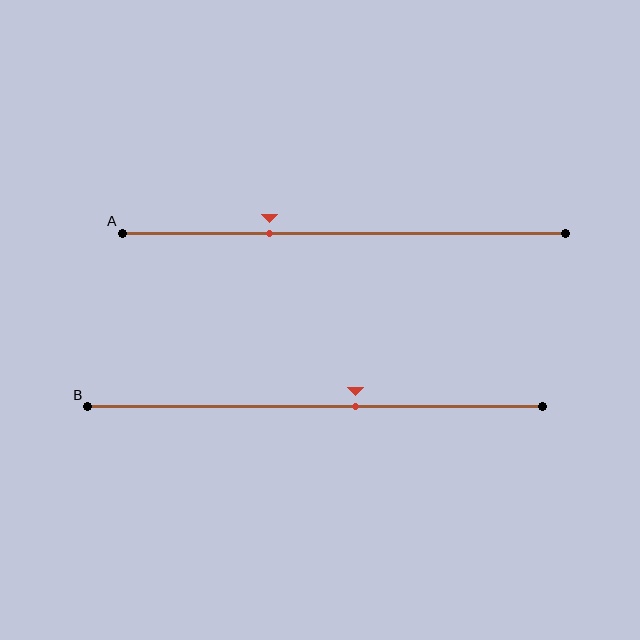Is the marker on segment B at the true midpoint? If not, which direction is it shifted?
No, the marker on segment B is shifted to the right by about 9% of the segment length.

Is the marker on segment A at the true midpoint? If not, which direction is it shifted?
No, the marker on segment A is shifted to the left by about 17% of the segment length.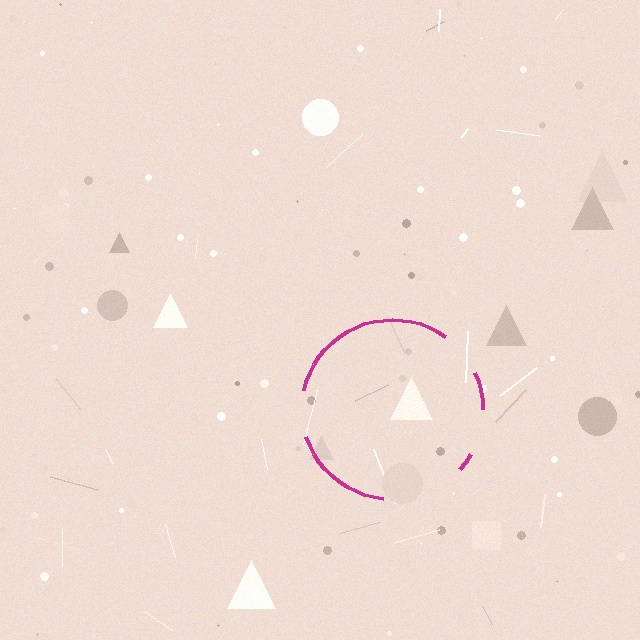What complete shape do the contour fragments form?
The contour fragments form a circle.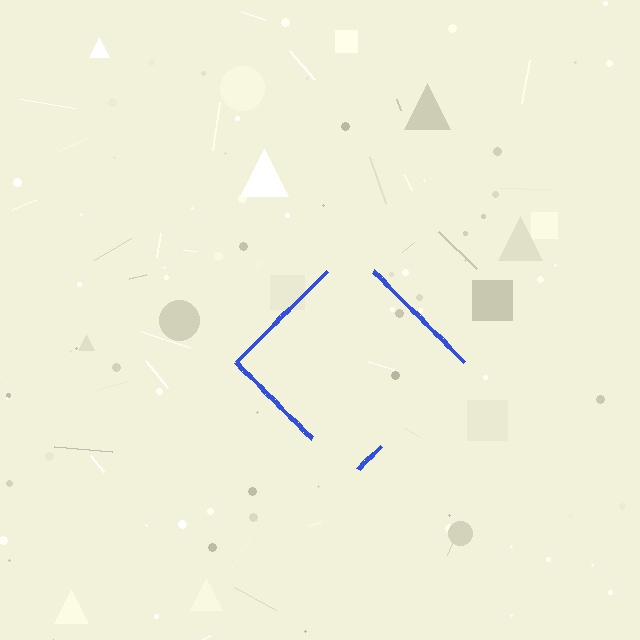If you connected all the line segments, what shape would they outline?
They would outline a diamond.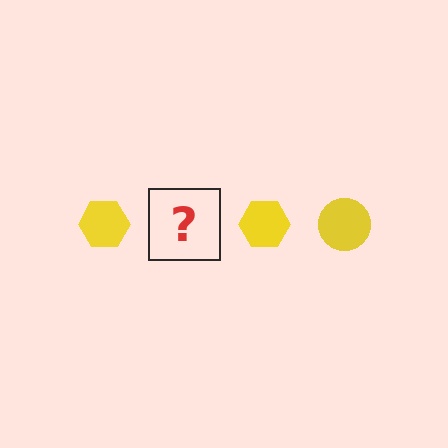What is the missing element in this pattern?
The missing element is a yellow circle.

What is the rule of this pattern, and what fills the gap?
The rule is that the pattern cycles through hexagon, circle shapes in yellow. The gap should be filled with a yellow circle.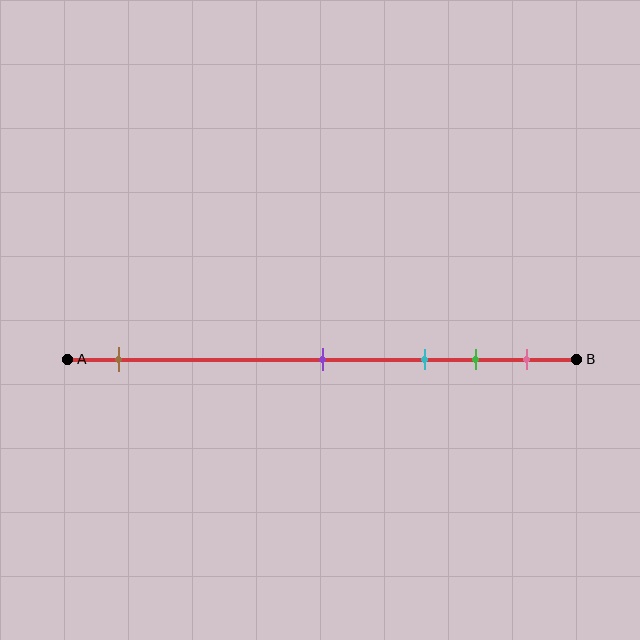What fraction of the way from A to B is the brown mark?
The brown mark is approximately 10% (0.1) of the way from A to B.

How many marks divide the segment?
There are 5 marks dividing the segment.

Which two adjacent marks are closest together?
The green and pink marks are the closest adjacent pair.